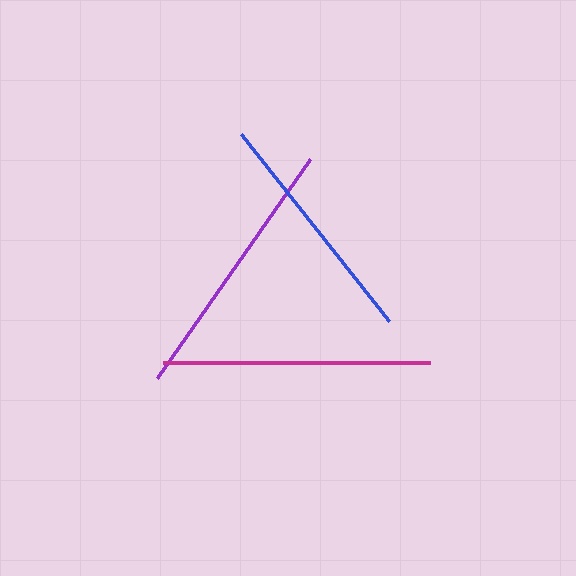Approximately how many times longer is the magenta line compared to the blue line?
The magenta line is approximately 1.1 times the length of the blue line.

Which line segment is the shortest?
The blue line is the shortest at approximately 238 pixels.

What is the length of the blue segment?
The blue segment is approximately 238 pixels long.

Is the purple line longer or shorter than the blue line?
The purple line is longer than the blue line.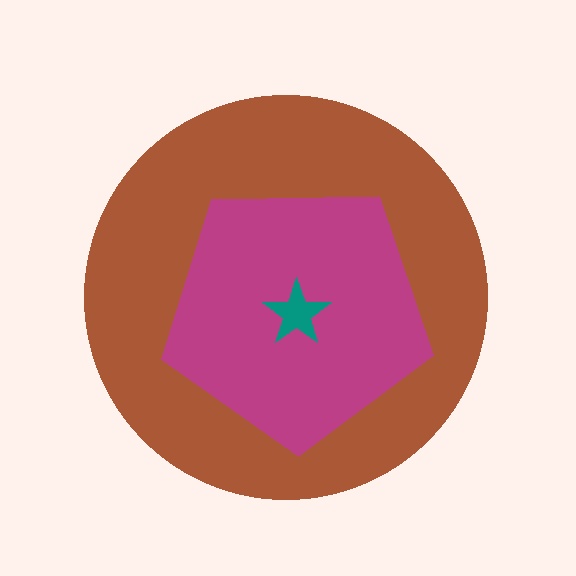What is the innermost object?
The teal star.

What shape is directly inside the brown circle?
The magenta pentagon.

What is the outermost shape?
The brown circle.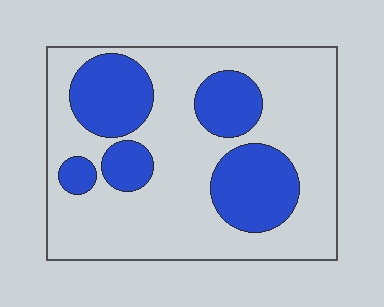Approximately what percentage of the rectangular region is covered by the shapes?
Approximately 30%.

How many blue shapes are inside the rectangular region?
5.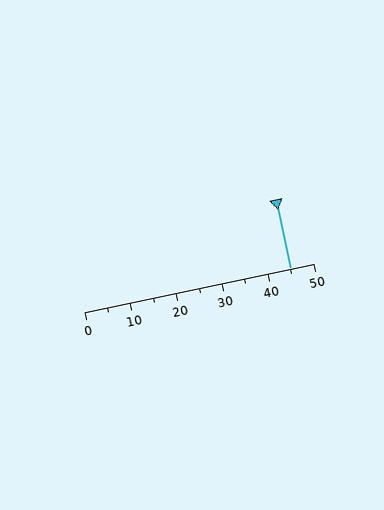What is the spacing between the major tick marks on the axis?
The major ticks are spaced 10 apart.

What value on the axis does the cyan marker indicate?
The marker indicates approximately 45.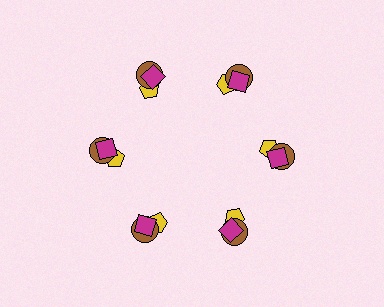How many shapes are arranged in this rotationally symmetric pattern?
There are 18 shapes, arranged in 6 groups of 3.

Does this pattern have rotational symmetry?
Yes, this pattern has 6-fold rotational symmetry. It looks the same after rotating 60 degrees around the center.